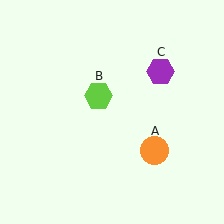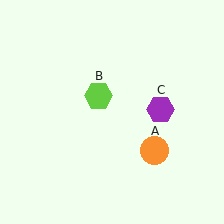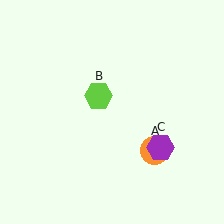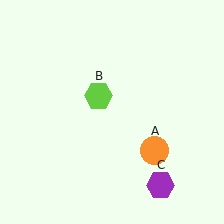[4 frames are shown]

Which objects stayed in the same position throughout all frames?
Orange circle (object A) and lime hexagon (object B) remained stationary.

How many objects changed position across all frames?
1 object changed position: purple hexagon (object C).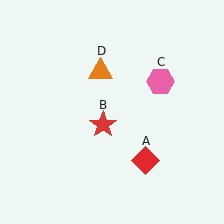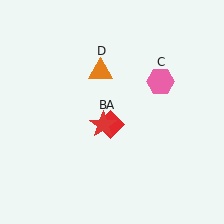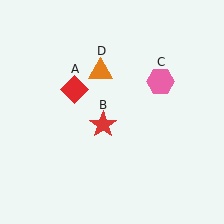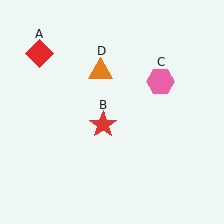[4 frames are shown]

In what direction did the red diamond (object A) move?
The red diamond (object A) moved up and to the left.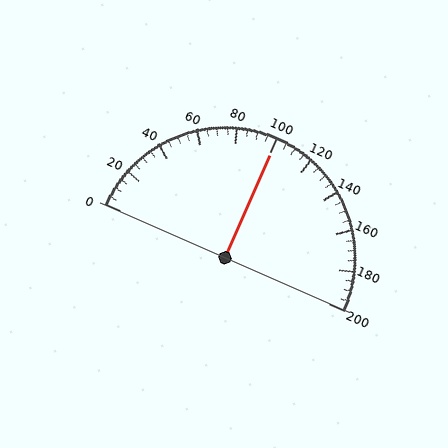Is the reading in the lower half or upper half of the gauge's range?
The reading is in the upper half of the range (0 to 200).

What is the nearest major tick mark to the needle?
The nearest major tick mark is 100.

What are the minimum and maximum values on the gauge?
The gauge ranges from 0 to 200.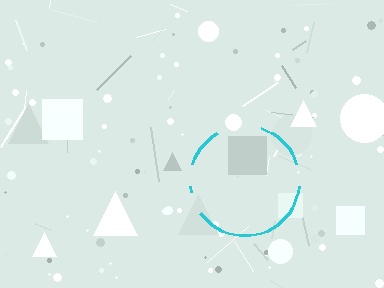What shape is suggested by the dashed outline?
The dashed outline suggests a circle.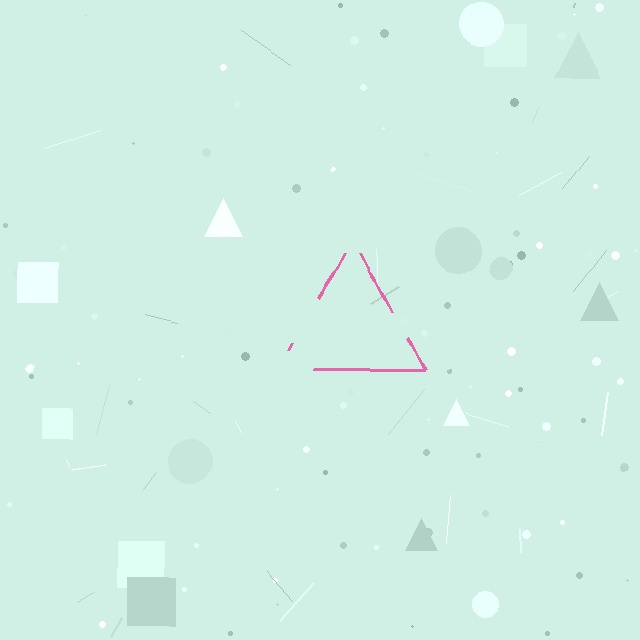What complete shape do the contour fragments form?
The contour fragments form a triangle.